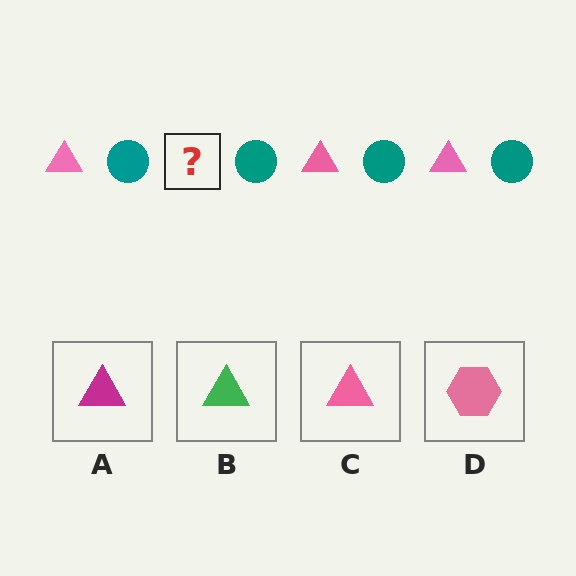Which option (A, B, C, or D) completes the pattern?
C.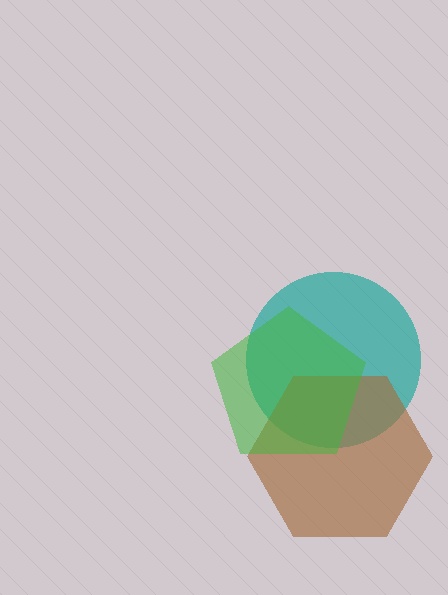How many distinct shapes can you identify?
There are 3 distinct shapes: a teal circle, a brown hexagon, a green pentagon.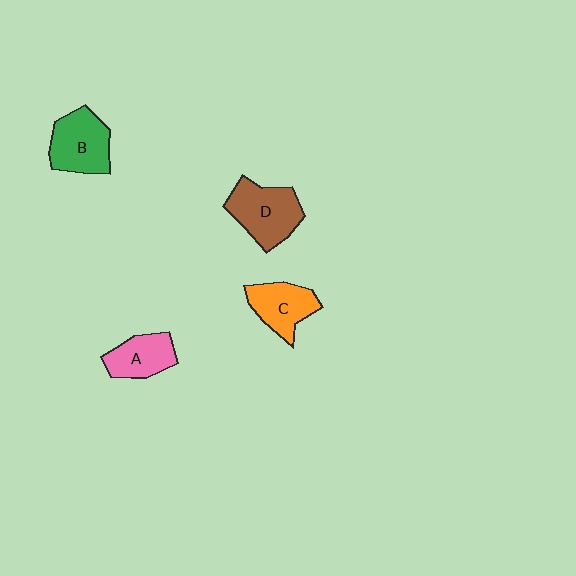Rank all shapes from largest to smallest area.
From largest to smallest: D (brown), B (green), C (orange), A (pink).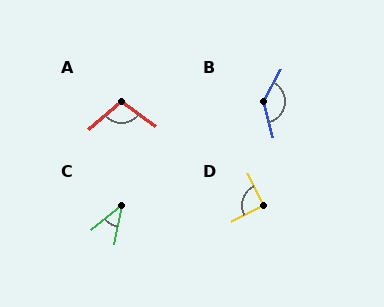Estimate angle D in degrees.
Approximately 91 degrees.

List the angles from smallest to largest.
C (40°), D (91°), A (105°), B (137°).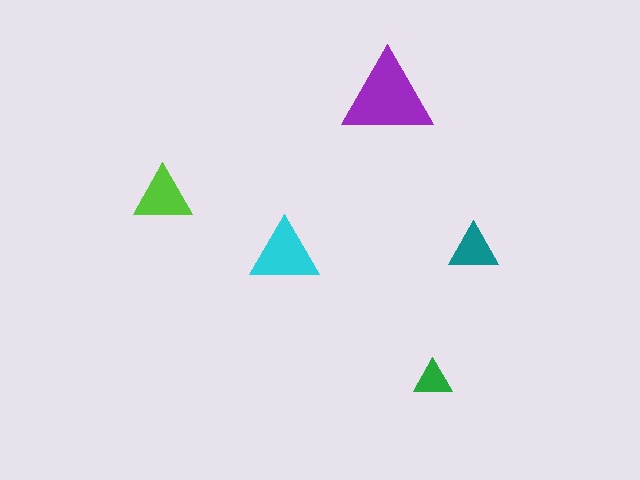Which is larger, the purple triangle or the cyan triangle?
The purple one.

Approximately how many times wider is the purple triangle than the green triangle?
About 2.5 times wider.